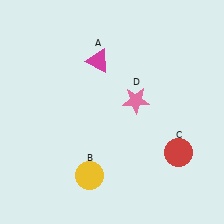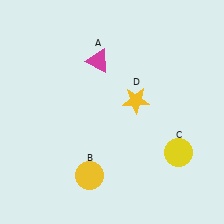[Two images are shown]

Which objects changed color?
C changed from red to yellow. D changed from pink to yellow.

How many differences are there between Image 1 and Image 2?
There are 2 differences between the two images.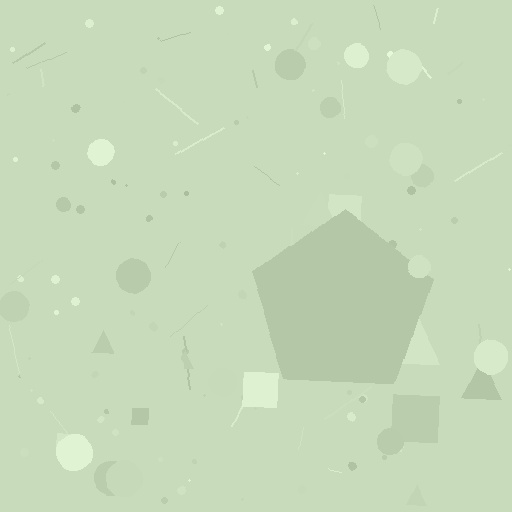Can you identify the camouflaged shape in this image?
The camouflaged shape is a pentagon.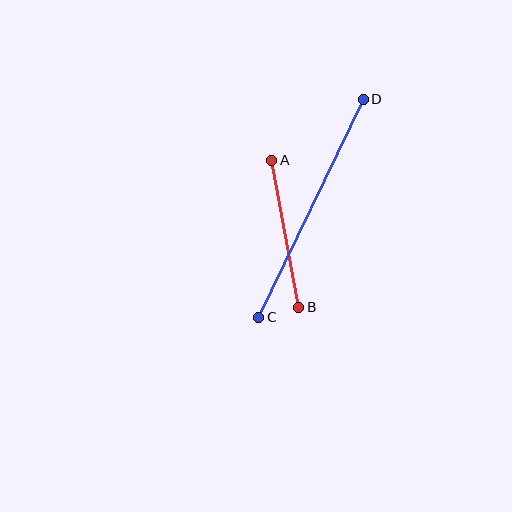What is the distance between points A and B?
The distance is approximately 149 pixels.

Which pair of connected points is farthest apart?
Points C and D are farthest apart.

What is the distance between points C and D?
The distance is approximately 242 pixels.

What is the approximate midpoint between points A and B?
The midpoint is at approximately (285, 234) pixels.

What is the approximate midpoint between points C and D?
The midpoint is at approximately (311, 208) pixels.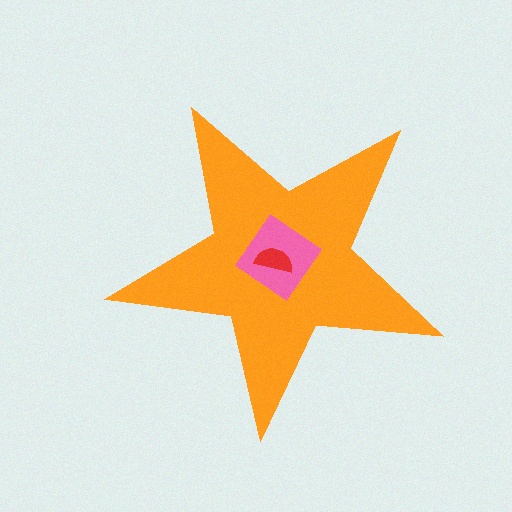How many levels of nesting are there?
3.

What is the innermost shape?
The red semicircle.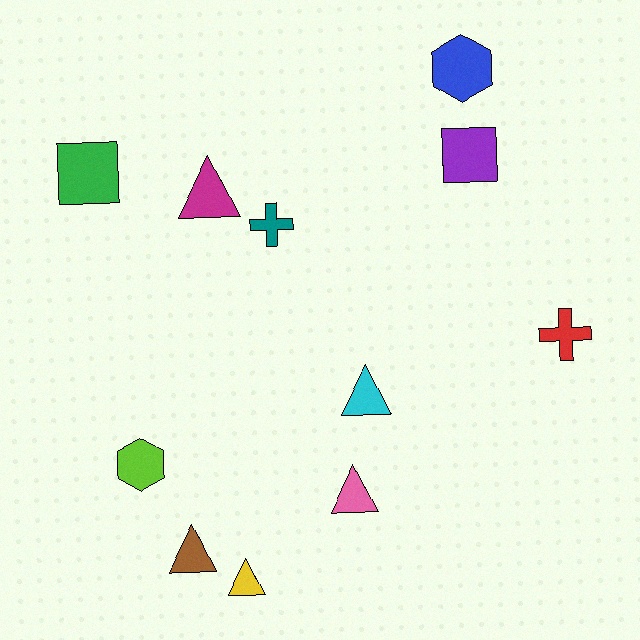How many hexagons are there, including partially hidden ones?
There are 2 hexagons.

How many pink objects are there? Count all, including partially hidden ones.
There is 1 pink object.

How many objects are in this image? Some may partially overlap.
There are 11 objects.